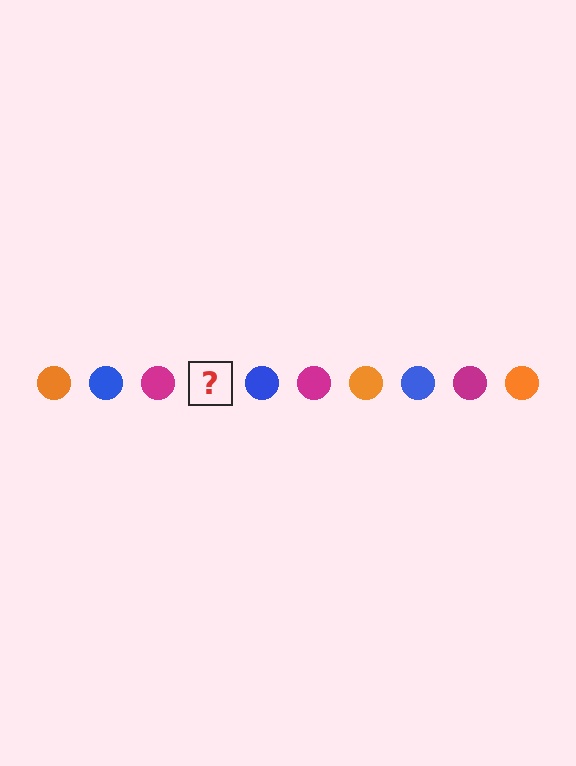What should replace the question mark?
The question mark should be replaced with an orange circle.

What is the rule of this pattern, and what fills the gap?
The rule is that the pattern cycles through orange, blue, magenta circles. The gap should be filled with an orange circle.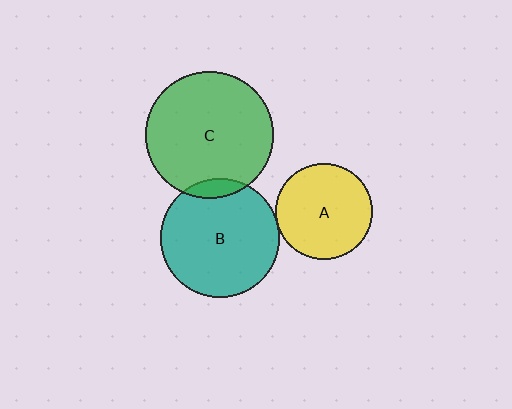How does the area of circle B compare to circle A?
Approximately 1.5 times.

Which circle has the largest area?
Circle C (green).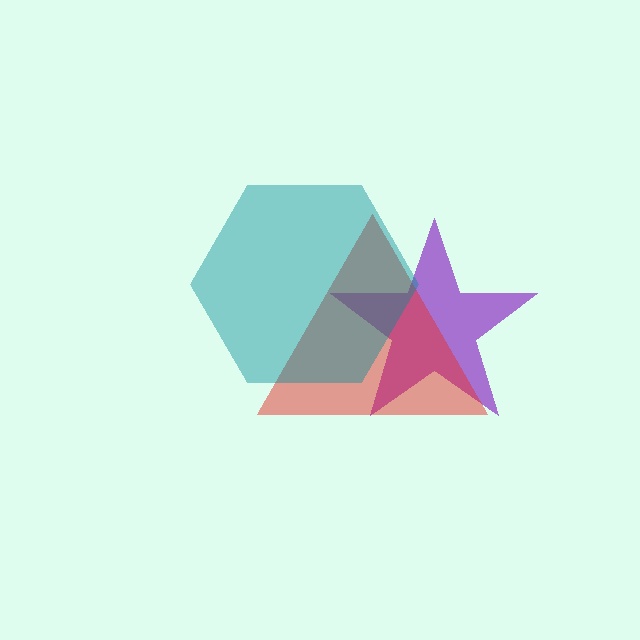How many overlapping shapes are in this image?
There are 3 overlapping shapes in the image.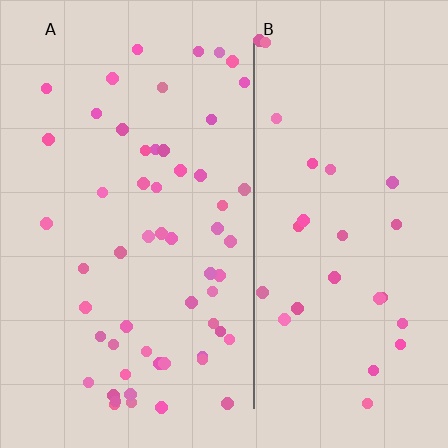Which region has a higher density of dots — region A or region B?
A (the left).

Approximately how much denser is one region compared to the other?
Approximately 2.0× — region A over region B.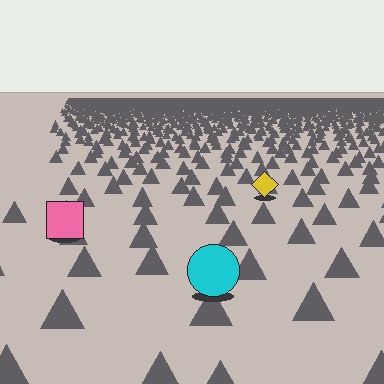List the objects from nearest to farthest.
From nearest to farthest: the cyan circle, the pink square, the yellow diamond.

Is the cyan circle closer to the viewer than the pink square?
Yes. The cyan circle is closer — you can tell from the texture gradient: the ground texture is coarser near it.